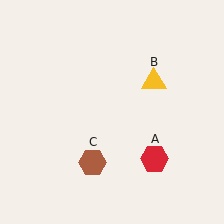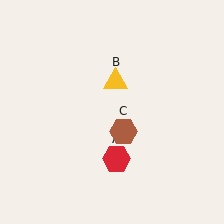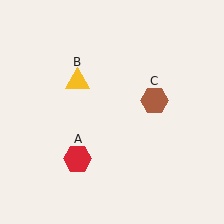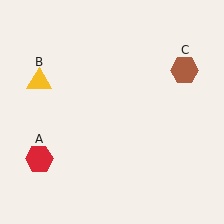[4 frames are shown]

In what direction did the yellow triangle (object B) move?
The yellow triangle (object B) moved left.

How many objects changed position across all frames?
3 objects changed position: red hexagon (object A), yellow triangle (object B), brown hexagon (object C).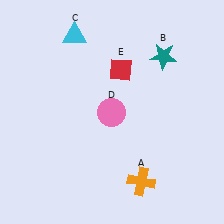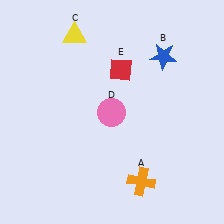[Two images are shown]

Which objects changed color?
B changed from teal to blue. C changed from cyan to yellow.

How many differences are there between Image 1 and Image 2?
There are 2 differences between the two images.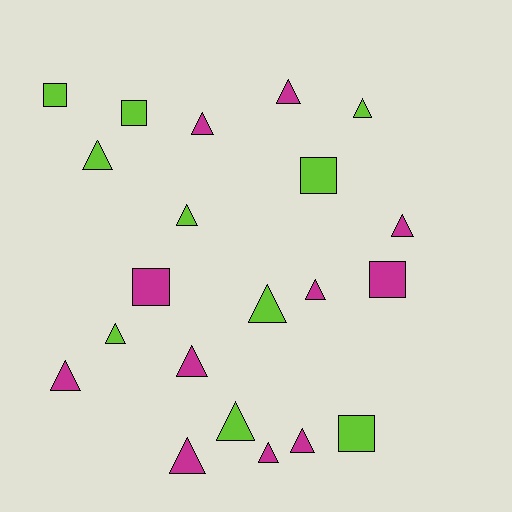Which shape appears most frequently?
Triangle, with 15 objects.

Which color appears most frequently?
Magenta, with 11 objects.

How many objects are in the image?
There are 21 objects.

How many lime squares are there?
There are 4 lime squares.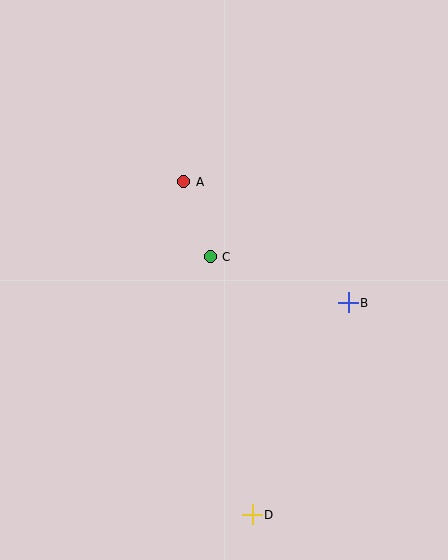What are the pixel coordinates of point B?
Point B is at (348, 303).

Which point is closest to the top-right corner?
Point B is closest to the top-right corner.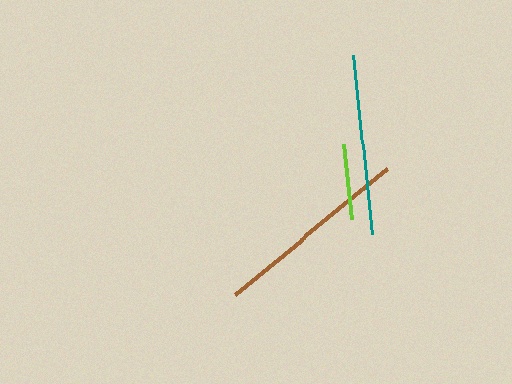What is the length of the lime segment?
The lime segment is approximately 76 pixels long.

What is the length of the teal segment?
The teal segment is approximately 180 pixels long.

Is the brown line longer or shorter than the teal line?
The brown line is longer than the teal line.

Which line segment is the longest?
The brown line is the longest at approximately 198 pixels.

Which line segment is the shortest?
The lime line is the shortest at approximately 76 pixels.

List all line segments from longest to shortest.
From longest to shortest: brown, teal, lime.